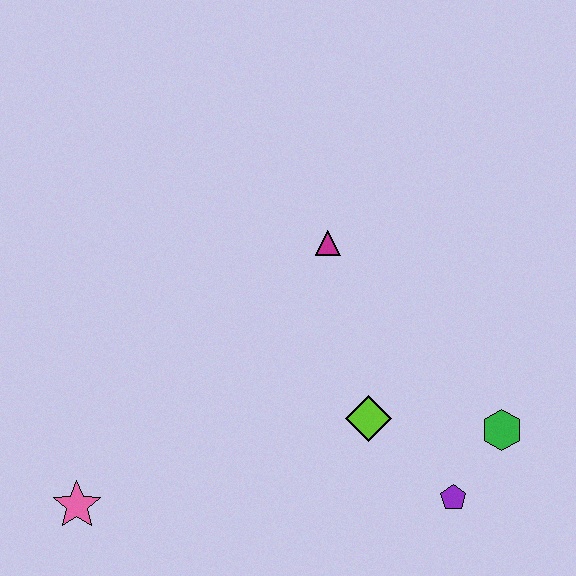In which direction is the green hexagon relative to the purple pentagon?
The green hexagon is above the purple pentagon.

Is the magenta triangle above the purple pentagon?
Yes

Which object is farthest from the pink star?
The green hexagon is farthest from the pink star.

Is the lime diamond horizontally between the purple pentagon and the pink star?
Yes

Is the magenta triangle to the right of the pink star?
Yes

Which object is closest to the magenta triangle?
The lime diamond is closest to the magenta triangle.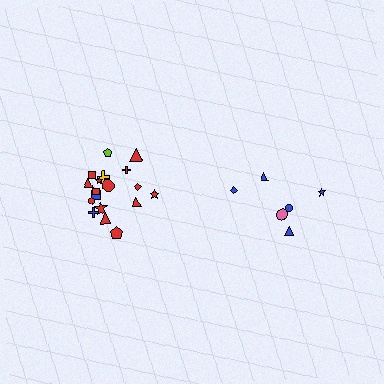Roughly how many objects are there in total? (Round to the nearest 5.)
Roughly 25 objects in total.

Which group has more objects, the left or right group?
The left group.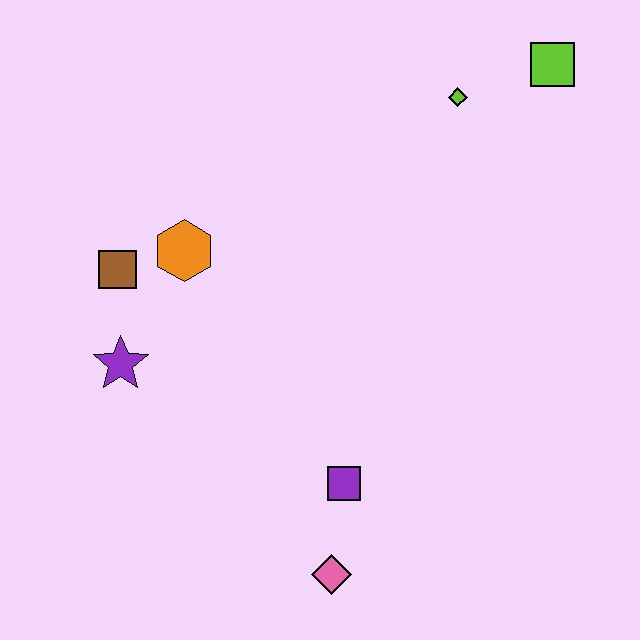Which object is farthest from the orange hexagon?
The lime square is farthest from the orange hexagon.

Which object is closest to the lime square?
The lime diamond is closest to the lime square.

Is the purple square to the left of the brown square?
No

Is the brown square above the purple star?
Yes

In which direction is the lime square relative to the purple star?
The lime square is to the right of the purple star.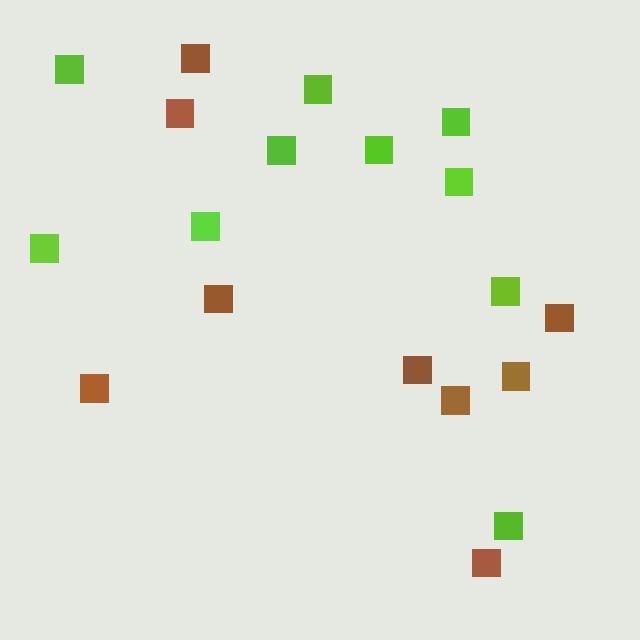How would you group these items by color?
There are 2 groups: one group of brown squares (9) and one group of lime squares (10).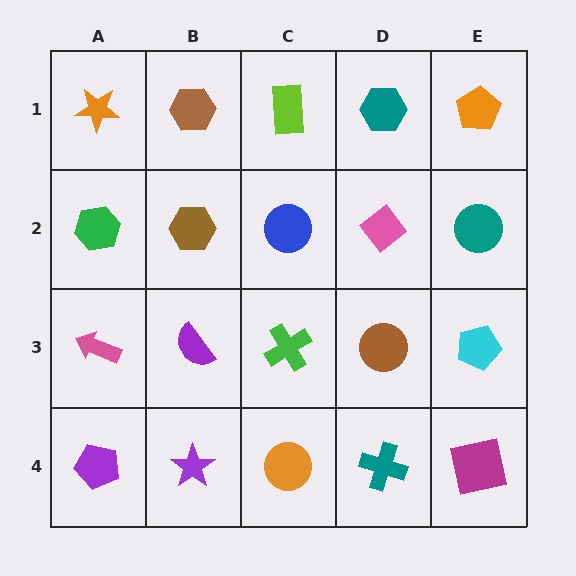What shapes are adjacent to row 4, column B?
A purple semicircle (row 3, column B), a purple pentagon (row 4, column A), an orange circle (row 4, column C).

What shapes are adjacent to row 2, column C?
A lime rectangle (row 1, column C), a green cross (row 3, column C), a brown hexagon (row 2, column B), a pink diamond (row 2, column D).